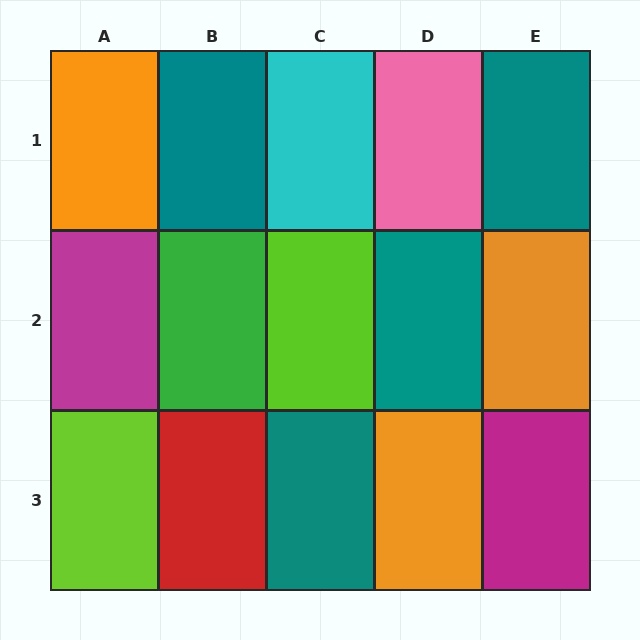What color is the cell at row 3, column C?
Teal.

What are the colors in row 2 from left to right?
Magenta, green, lime, teal, orange.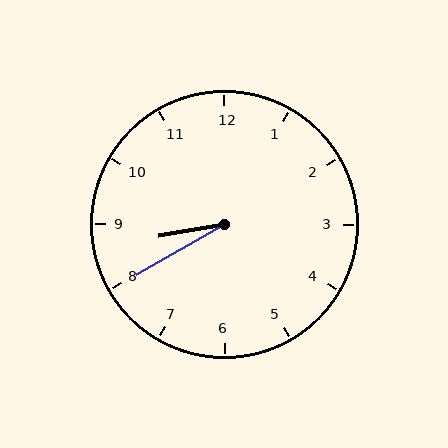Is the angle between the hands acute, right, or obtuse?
It is acute.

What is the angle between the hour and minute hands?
Approximately 20 degrees.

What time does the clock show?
8:40.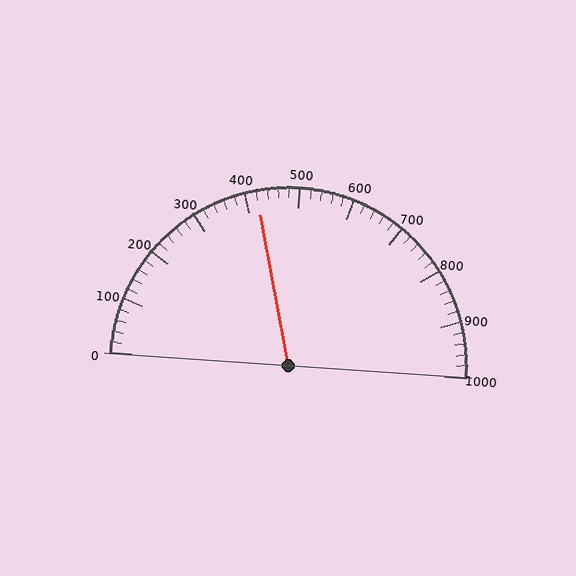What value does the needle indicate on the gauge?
The needle indicates approximately 420.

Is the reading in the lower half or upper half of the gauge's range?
The reading is in the lower half of the range (0 to 1000).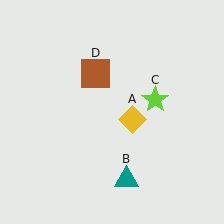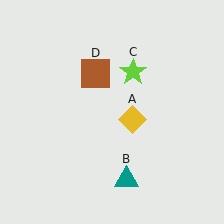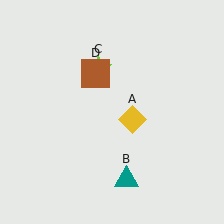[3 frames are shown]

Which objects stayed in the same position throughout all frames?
Yellow diamond (object A) and teal triangle (object B) and brown square (object D) remained stationary.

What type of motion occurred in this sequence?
The lime star (object C) rotated counterclockwise around the center of the scene.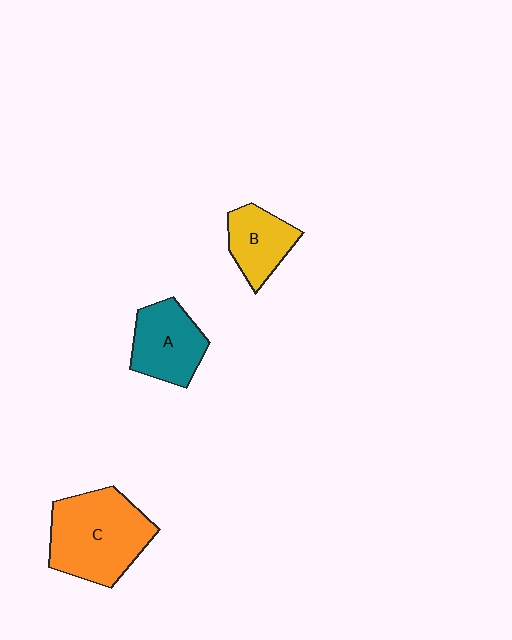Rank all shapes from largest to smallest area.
From largest to smallest: C (orange), A (teal), B (yellow).